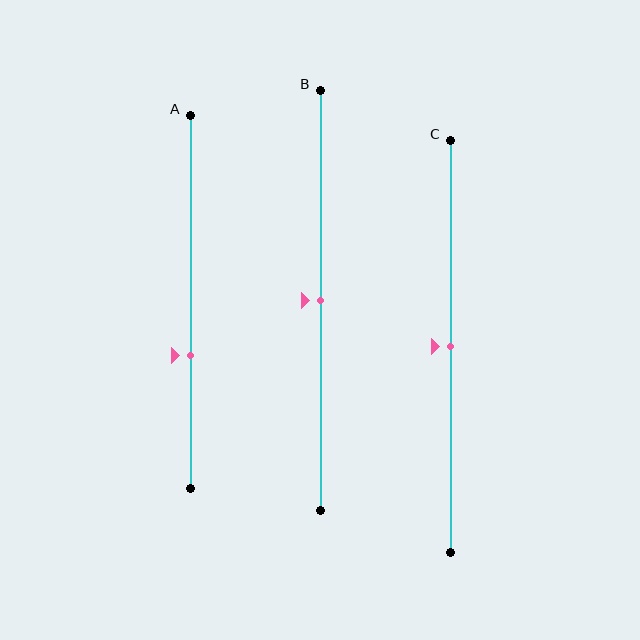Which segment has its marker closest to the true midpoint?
Segment B has its marker closest to the true midpoint.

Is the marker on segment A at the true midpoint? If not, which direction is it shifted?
No, the marker on segment A is shifted downward by about 14% of the segment length.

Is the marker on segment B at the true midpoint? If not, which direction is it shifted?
Yes, the marker on segment B is at the true midpoint.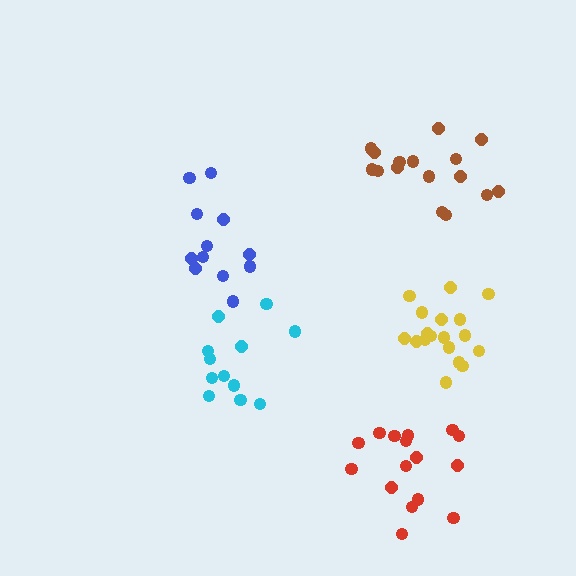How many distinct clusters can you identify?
There are 5 distinct clusters.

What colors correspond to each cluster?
The clusters are colored: yellow, blue, cyan, red, brown.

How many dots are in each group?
Group 1: 18 dots, Group 2: 12 dots, Group 3: 12 dots, Group 4: 16 dots, Group 5: 16 dots (74 total).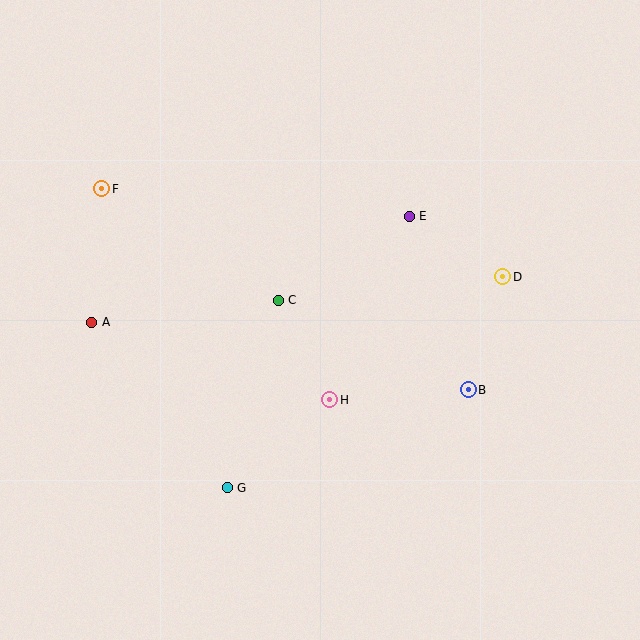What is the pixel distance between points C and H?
The distance between C and H is 112 pixels.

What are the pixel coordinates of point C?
Point C is at (278, 300).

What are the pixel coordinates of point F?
Point F is at (102, 189).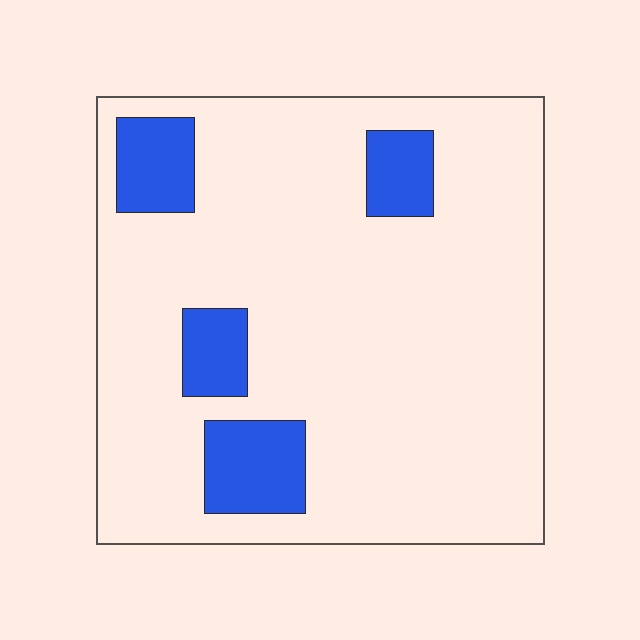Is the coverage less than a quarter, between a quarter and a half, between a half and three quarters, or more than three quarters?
Less than a quarter.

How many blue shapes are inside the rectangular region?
4.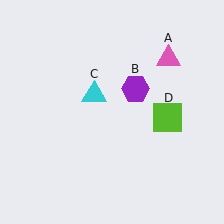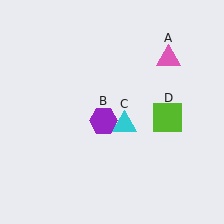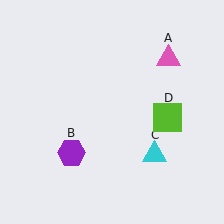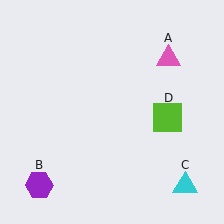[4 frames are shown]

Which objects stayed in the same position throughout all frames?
Pink triangle (object A) and lime square (object D) remained stationary.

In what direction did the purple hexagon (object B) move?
The purple hexagon (object B) moved down and to the left.